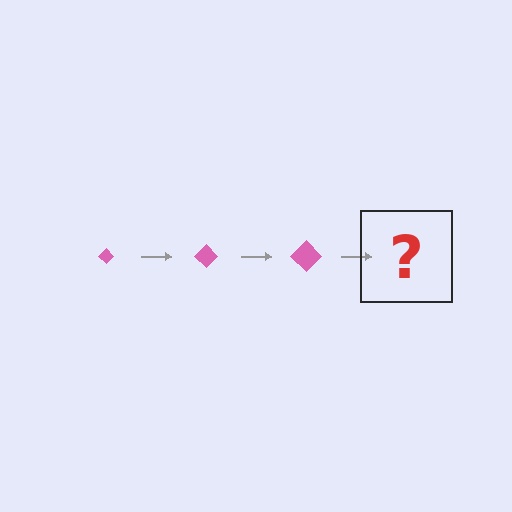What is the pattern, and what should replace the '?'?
The pattern is that the diamond gets progressively larger each step. The '?' should be a pink diamond, larger than the previous one.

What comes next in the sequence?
The next element should be a pink diamond, larger than the previous one.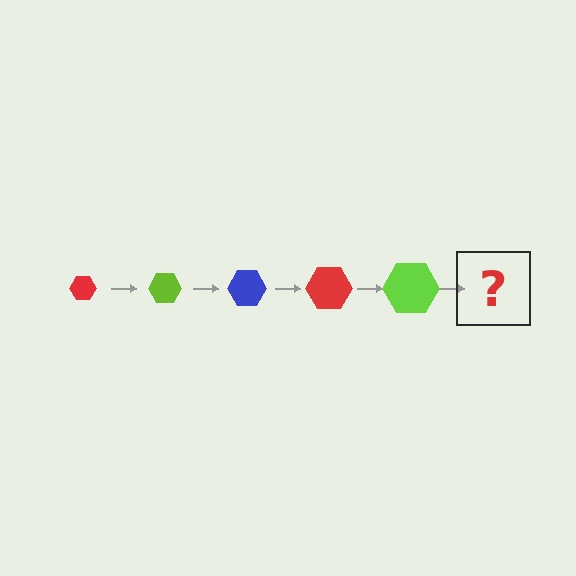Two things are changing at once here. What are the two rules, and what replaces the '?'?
The two rules are that the hexagon grows larger each step and the color cycles through red, lime, and blue. The '?' should be a blue hexagon, larger than the previous one.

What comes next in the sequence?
The next element should be a blue hexagon, larger than the previous one.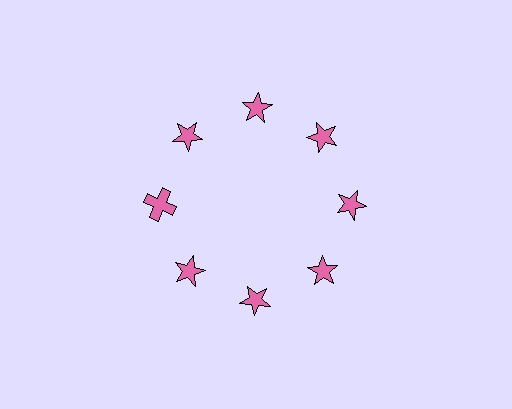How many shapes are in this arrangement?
There are 8 shapes arranged in a ring pattern.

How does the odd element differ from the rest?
It has a different shape: cross instead of star.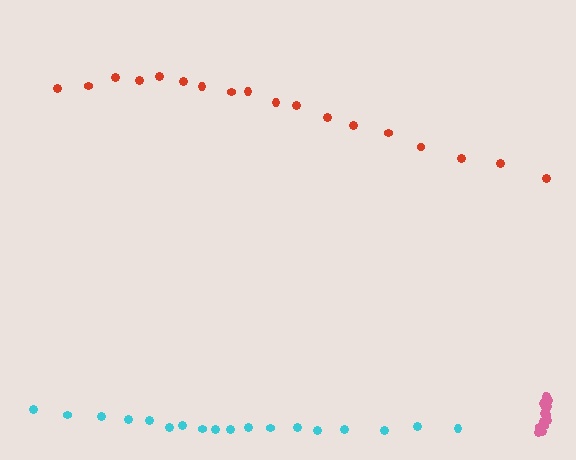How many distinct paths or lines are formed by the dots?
There are 3 distinct paths.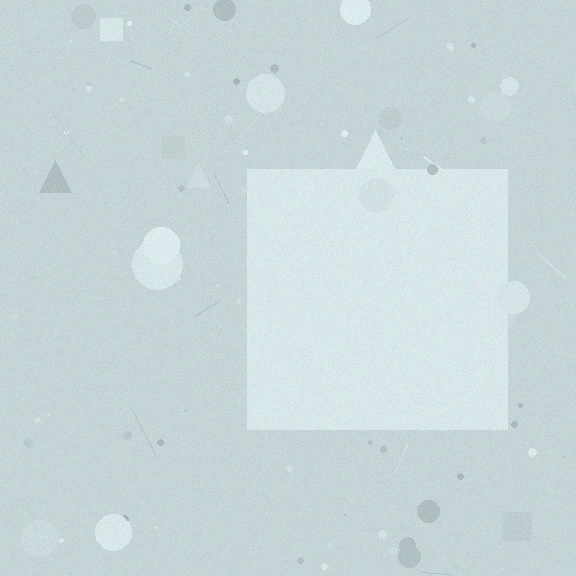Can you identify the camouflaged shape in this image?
The camouflaged shape is a square.